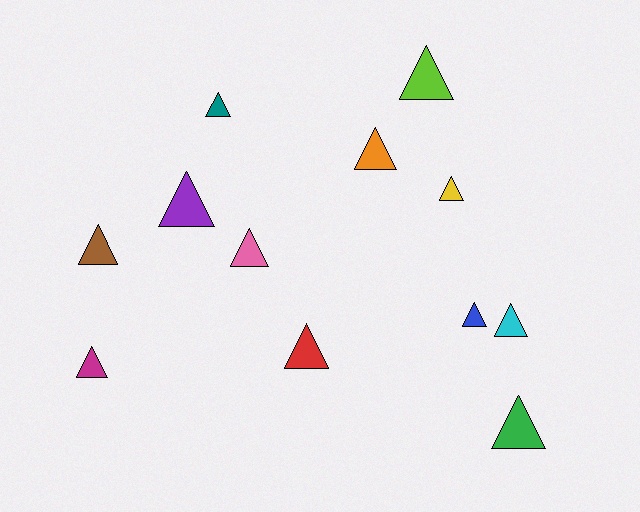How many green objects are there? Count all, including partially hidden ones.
There is 1 green object.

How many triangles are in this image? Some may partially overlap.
There are 12 triangles.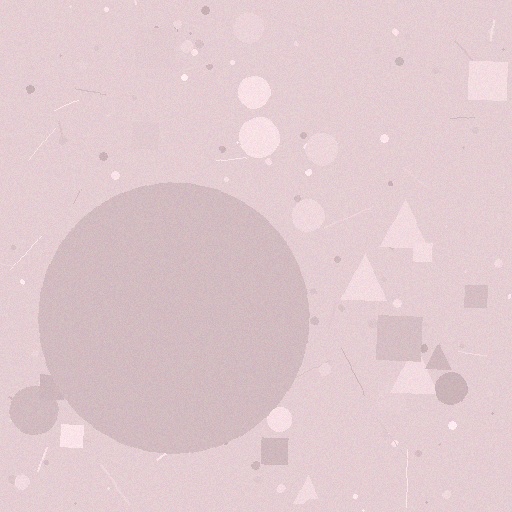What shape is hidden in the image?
A circle is hidden in the image.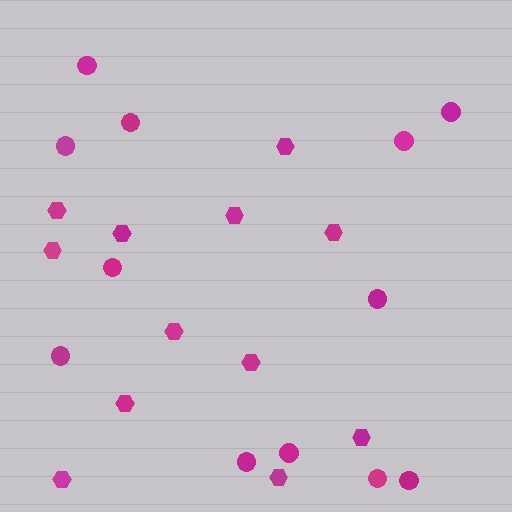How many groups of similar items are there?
There are 2 groups: one group of hexagons (12) and one group of circles (12).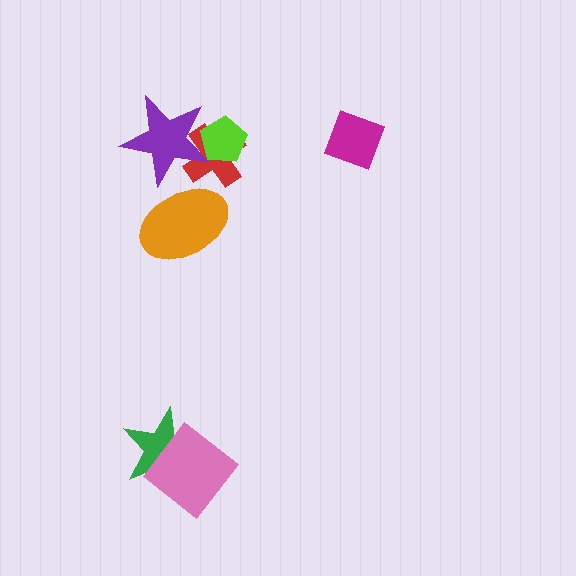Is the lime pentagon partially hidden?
Yes, it is partially covered by another shape.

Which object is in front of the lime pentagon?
The purple star is in front of the lime pentagon.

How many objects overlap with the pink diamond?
1 object overlaps with the pink diamond.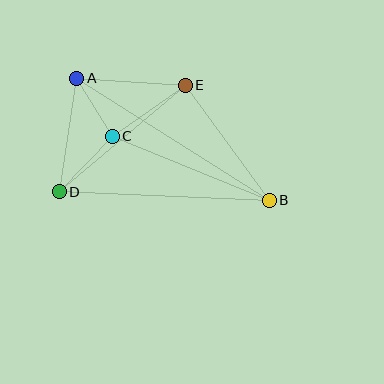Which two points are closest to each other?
Points A and C are closest to each other.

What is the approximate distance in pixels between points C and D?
The distance between C and D is approximately 77 pixels.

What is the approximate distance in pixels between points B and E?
The distance between B and E is approximately 142 pixels.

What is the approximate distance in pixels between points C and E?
The distance between C and E is approximately 89 pixels.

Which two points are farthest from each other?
Points A and B are farthest from each other.